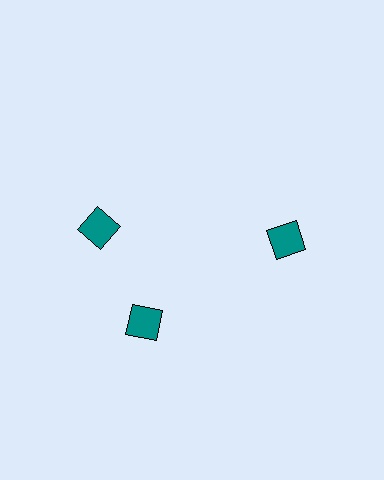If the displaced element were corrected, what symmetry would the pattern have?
It would have 3-fold rotational symmetry — the pattern would map onto itself every 120 degrees.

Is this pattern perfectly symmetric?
No. The 3 teal diamonds are arranged in a ring, but one element near the 11 o'clock position is rotated out of alignment along the ring, breaking the 3-fold rotational symmetry.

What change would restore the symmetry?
The symmetry would be restored by rotating it back into even spacing with its neighbors so that all 3 diamonds sit at equal angles and equal distance from the center.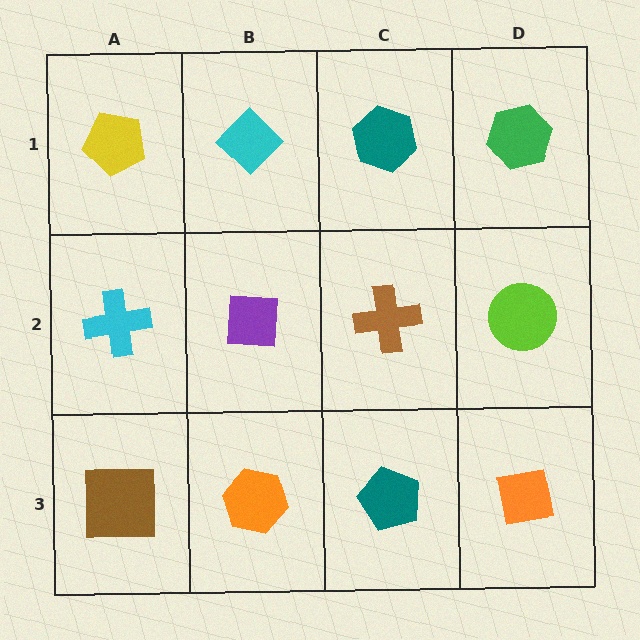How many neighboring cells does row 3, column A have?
2.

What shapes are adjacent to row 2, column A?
A yellow pentagon (row 1, column A), a brown square (row 3, column A), a purple square (row 2, column B).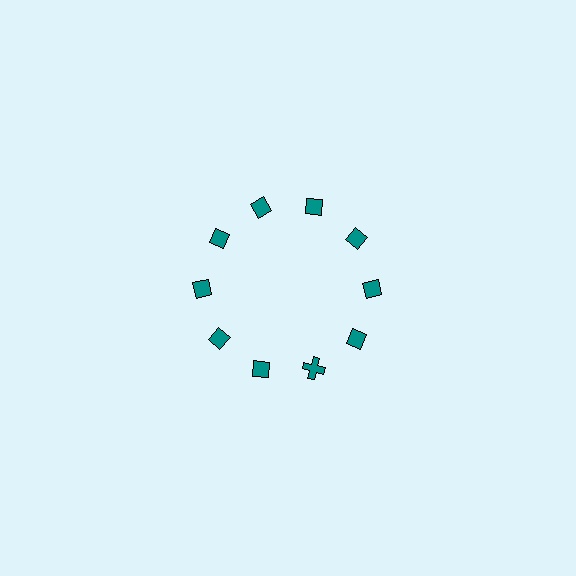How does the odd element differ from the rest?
It has a different shape: cross instead of diamond.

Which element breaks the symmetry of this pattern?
The teal cross at roughly the 5 o'clock position breaks the symmetry. All other shapes are teal diamonds.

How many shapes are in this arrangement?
There are 10 shapes arranged in a ring pattern.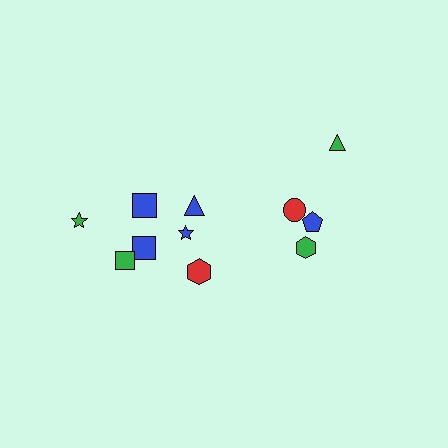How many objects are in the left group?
There are 7 objects.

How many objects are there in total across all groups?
There are 11 objects.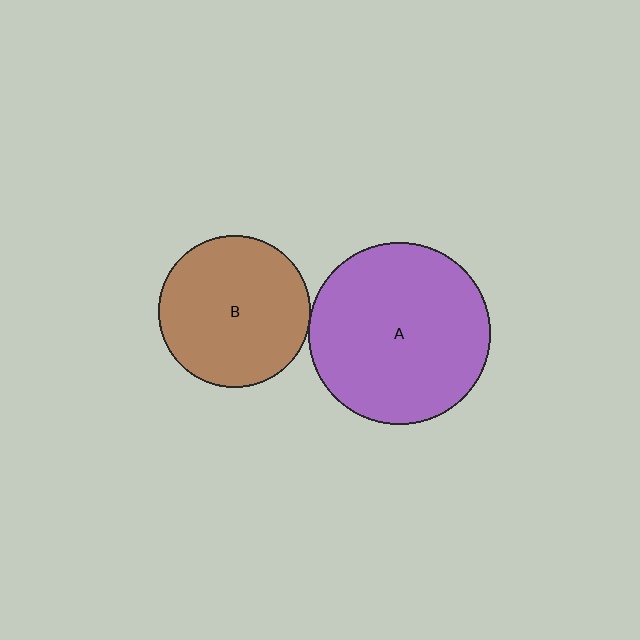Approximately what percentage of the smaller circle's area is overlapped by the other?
Approximately 5%.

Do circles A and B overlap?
Yes.